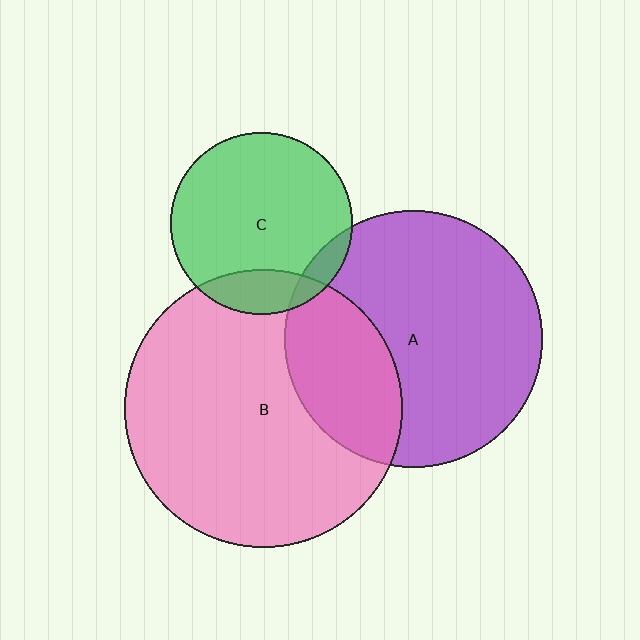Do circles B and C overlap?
Yes.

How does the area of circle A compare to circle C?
Approximately 2.0 times.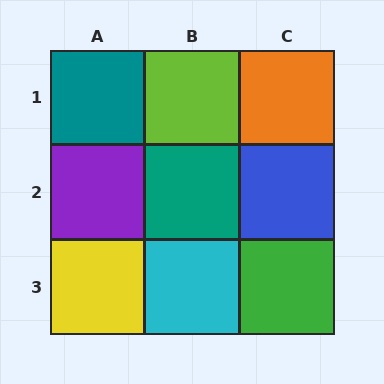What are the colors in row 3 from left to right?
Yellow, cyan, green.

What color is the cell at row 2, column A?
Purple.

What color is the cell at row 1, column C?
Orange.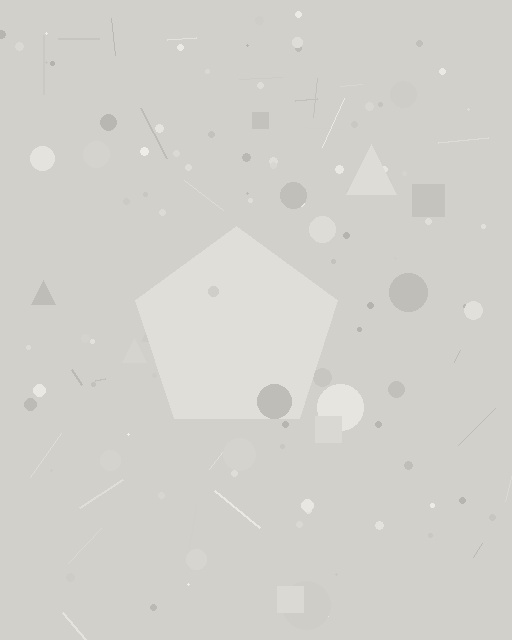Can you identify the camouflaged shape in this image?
The camouflaged shape is a pentagon.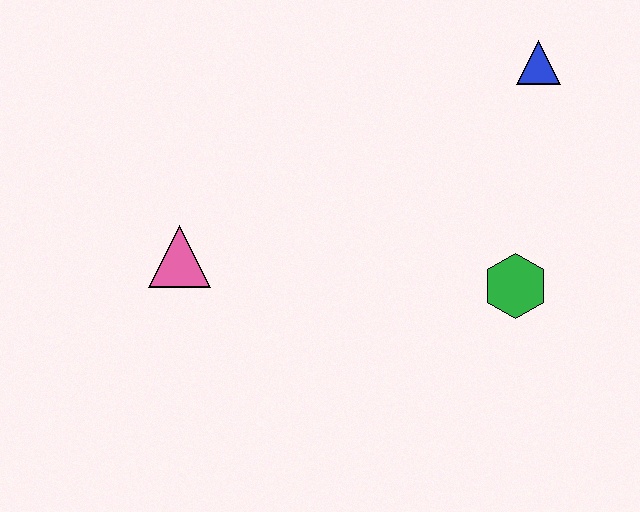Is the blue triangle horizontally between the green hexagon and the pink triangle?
No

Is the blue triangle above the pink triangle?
Yes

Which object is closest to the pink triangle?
The green hexagon is closest to the pink triangle.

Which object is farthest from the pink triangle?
The blue triangle is farthest from the pink triangle.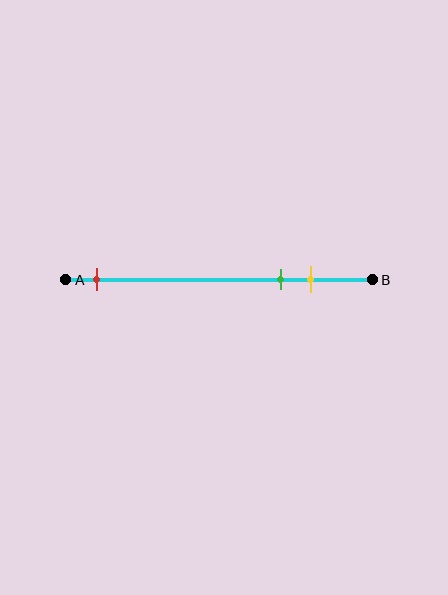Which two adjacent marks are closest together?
The green and yellow marks are the closest adjacent pair.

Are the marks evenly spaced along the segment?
No, the marks are not evenly spaced.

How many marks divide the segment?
There are 3 marks dividing the segment.